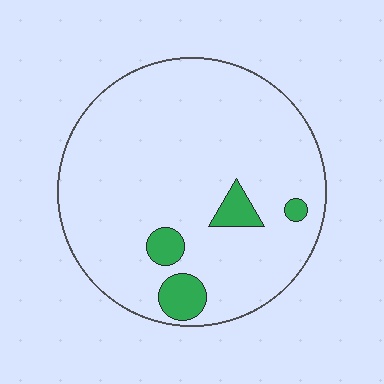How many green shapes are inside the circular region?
4.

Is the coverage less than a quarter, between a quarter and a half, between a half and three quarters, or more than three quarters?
Less than a quarter.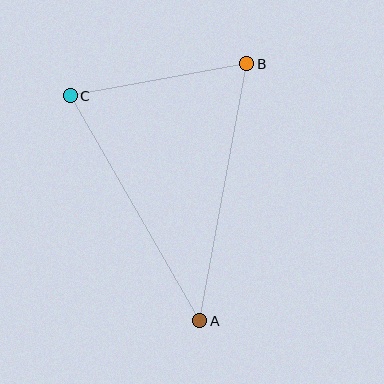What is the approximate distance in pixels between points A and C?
The distance between A and C is approximately 260 pixels.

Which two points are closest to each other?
Points B and C are closest to each other.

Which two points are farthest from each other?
Points A and B are farthest from each other.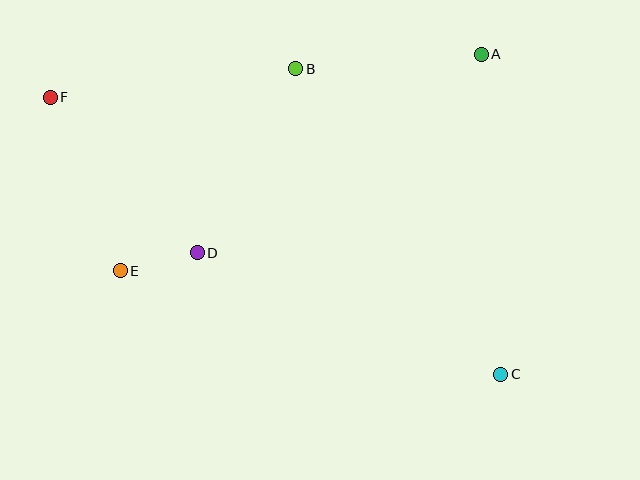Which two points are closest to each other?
Points D and E are closest to each other.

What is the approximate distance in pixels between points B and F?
The distance between B and F is approximately 247 pixels.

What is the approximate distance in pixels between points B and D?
The distance between B and D is approximately 209 pixels.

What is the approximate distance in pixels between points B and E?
The distance between B and E is approximately 268 pixels.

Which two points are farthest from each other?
Points C and F are farthest from each other.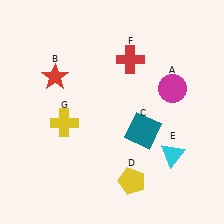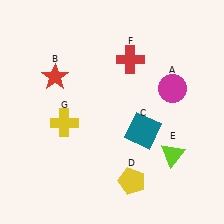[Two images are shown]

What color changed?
The triangle (E) changed from cyan in Image 1 to lime in Image 2.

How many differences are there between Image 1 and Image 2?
There is 1 difference between the two images.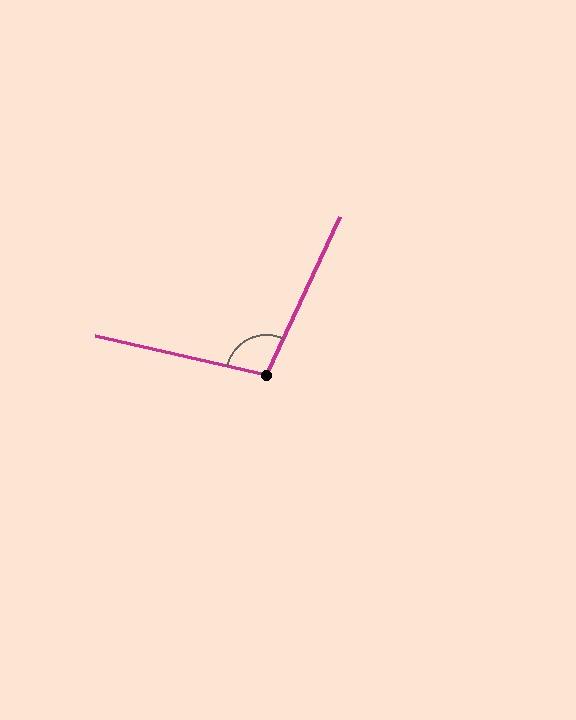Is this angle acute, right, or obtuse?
It is obtuse.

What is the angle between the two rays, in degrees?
Approximately 102 degrees.